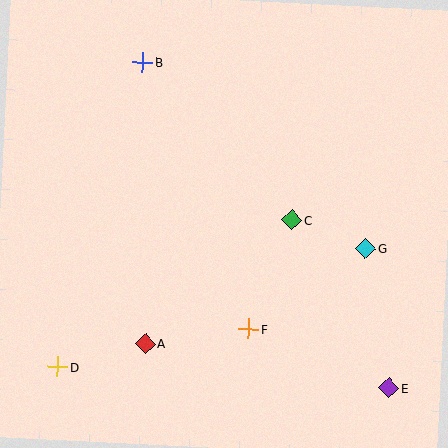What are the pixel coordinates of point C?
Point C is at (292, 220).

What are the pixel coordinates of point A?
Point A is at (145, 344).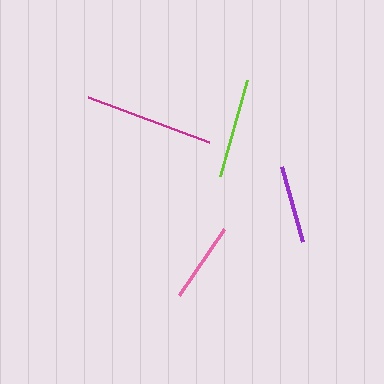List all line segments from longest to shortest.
From longest to shortest: magenta, lime, pink, purple.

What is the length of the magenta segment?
The magenta segment is approximately 128 pixels long.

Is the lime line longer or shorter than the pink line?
The lime line is longer than the pink line.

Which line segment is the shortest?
The purple line is the shortest at approximately 78 pixels.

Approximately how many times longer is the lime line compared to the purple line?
The lime line is approximately 1.3 times the length of the purple line.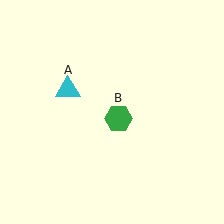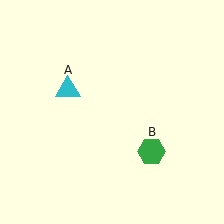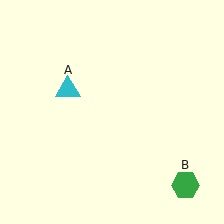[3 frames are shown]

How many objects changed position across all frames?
1 object changed position: green hexagon (object B).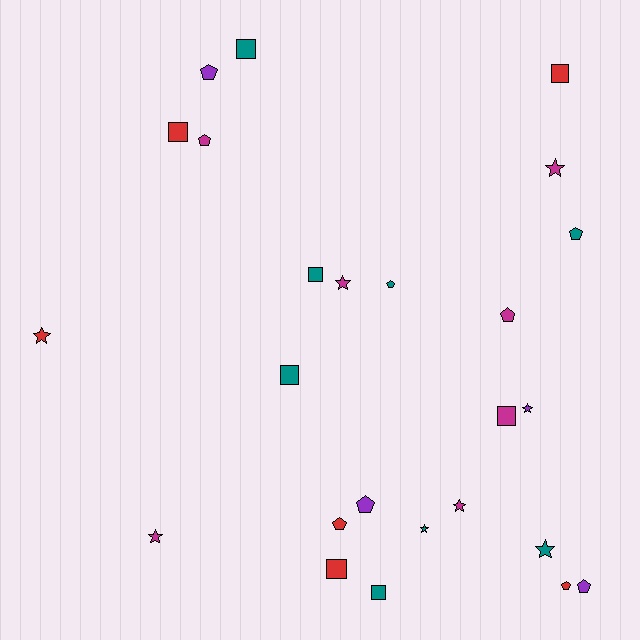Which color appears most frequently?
Teal, with 8 objects.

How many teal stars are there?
There are 2 teal stars.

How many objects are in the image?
There are 25 objects.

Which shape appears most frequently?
Pentagon, with 9 objects.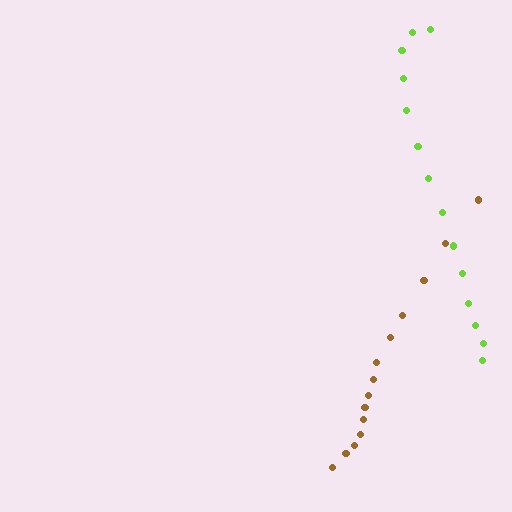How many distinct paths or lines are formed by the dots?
There are 2 distinct paths.